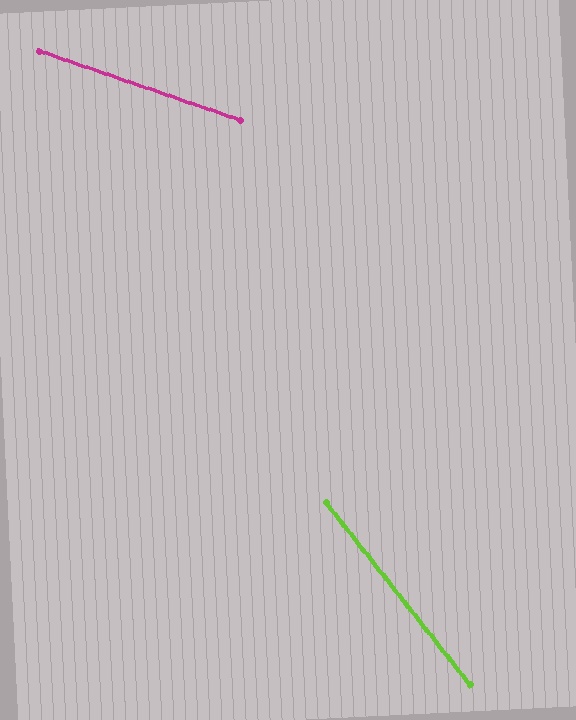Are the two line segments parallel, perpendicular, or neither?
Neither parallel nor perpendicular — they differ by about 33°.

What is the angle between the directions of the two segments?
Approximately 33 degrees.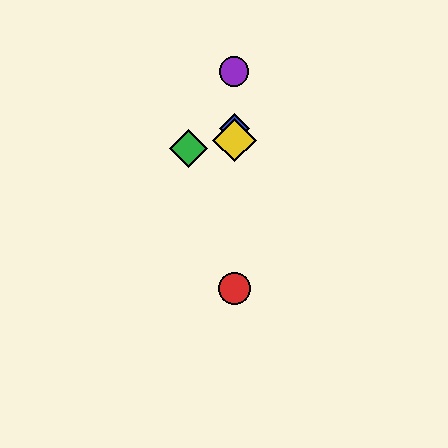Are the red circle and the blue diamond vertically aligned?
Yes, both are at x≈234.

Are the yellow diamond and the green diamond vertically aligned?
No, the yellow diamond is at x≈234 and the green diamond is at x≈189.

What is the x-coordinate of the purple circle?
The purple circle is at x≈234.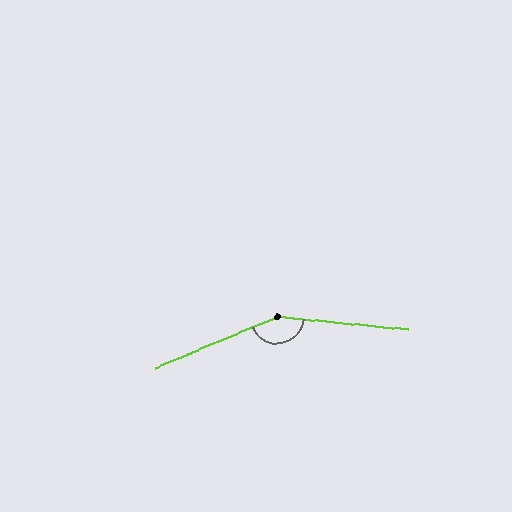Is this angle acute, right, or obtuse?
It is obtuse.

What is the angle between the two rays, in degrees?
Approximately 151 degrees.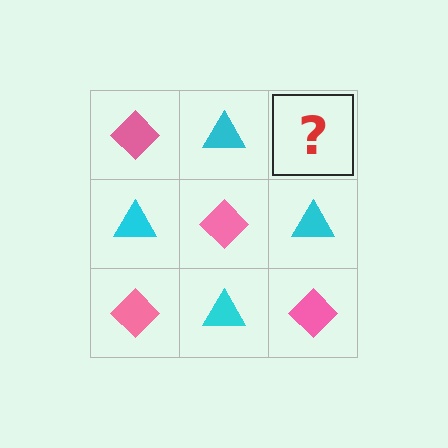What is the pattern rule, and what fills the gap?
The rule is that it alternates pink diamond and cyan triangle in a checkerboard pattern. The gap should be filled with a pink diamond.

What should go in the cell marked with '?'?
The missing cell should contain a pink diamond.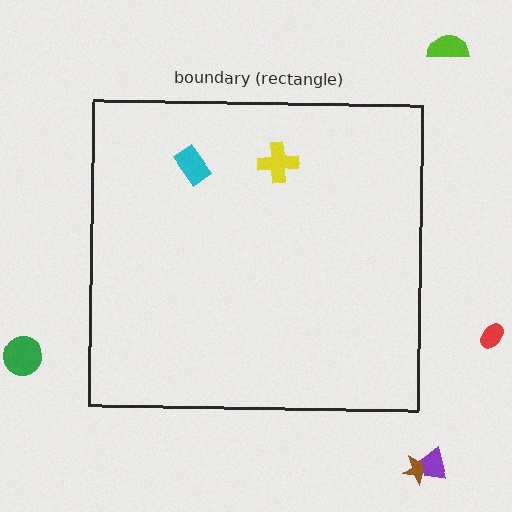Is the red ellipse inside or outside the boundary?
Outside.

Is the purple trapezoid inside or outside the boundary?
Outside.